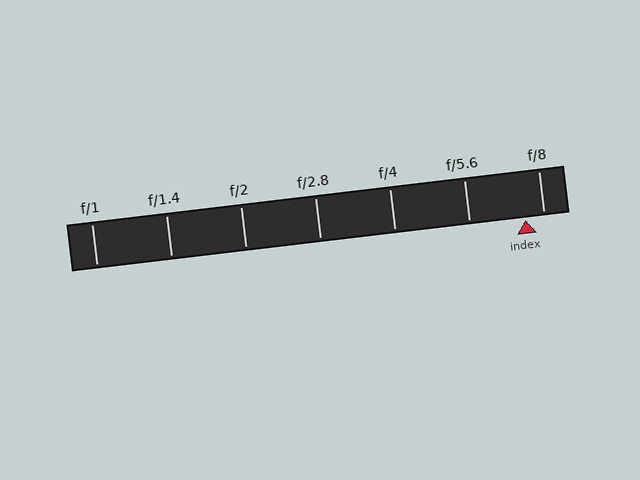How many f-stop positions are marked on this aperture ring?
There are 7 f-stop positions marked.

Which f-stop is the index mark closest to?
The index mark is closest to f/8.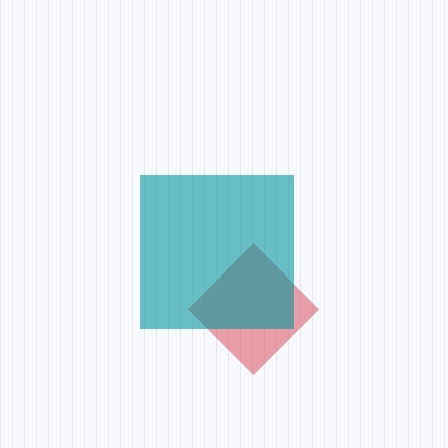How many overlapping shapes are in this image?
There are 2 overlapping shapes in the image.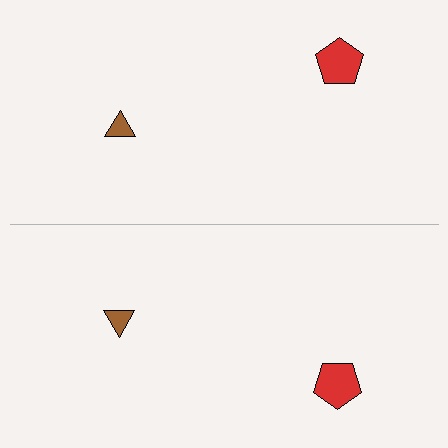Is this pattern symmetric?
Yes, this pattern has bilateral (reflection) symmetry.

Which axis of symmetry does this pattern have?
The pattern has a horizontal axis of symmetry running through the center of the image.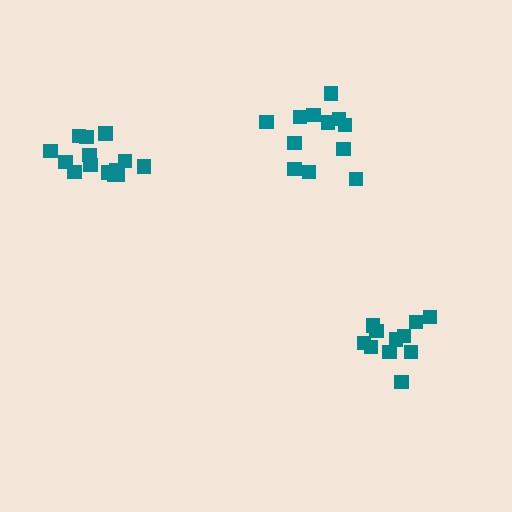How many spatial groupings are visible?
There are 3 spatial groupings.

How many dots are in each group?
Group 1: 12 dots, Group 2: 11 dots, Group 3: 14 dots (37 total).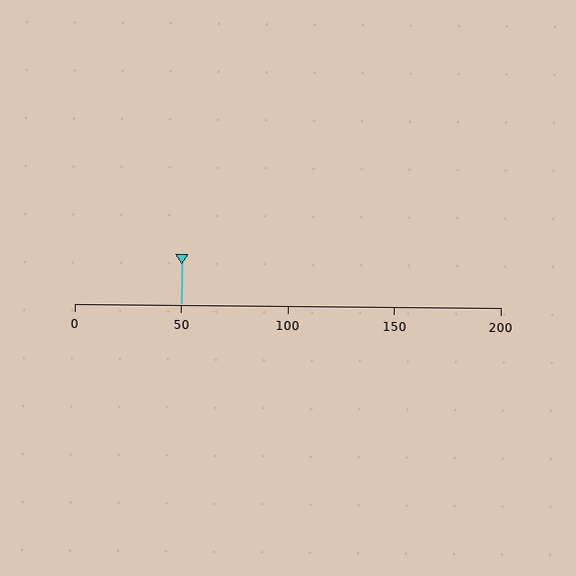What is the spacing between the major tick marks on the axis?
The major ticks are spaced 50 apart.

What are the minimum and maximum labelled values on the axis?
The axis runs from 0 to 200.